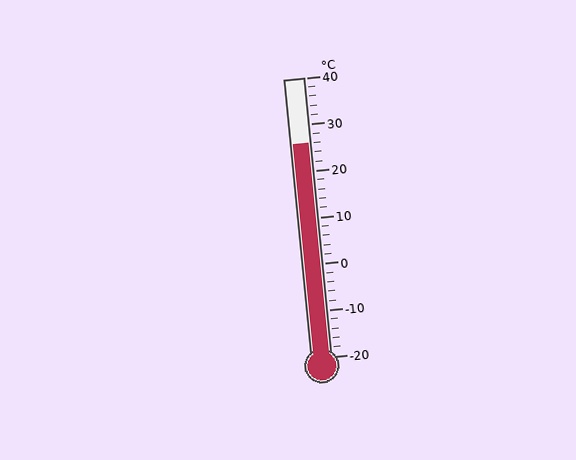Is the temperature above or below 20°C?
The temperature is above 20°C.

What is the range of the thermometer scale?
The thermometer scale ranges from -20°C to 40°C.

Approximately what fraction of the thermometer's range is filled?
The thermometer is filled to approximately 75% of its range.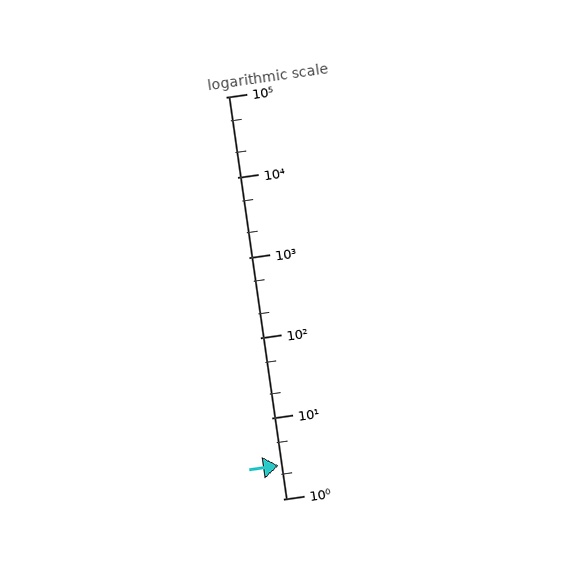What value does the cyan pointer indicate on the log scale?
The pointer indicates approximately 2.6.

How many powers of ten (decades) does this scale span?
The scale spans 5 decades, from 1 to 100000.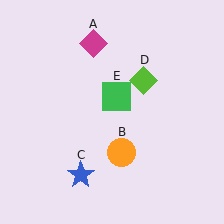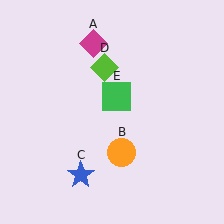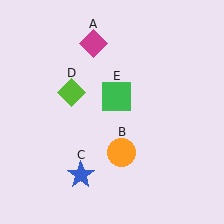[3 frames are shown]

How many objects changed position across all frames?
1 object changed position: lime diamond (object D).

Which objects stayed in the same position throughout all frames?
Magenta diamond (object A) and orange circle (object B) and blue star (object C) and green square (object E) remained stationary.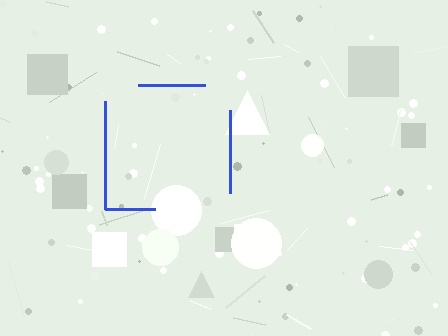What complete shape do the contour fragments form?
The contour fragments form a square.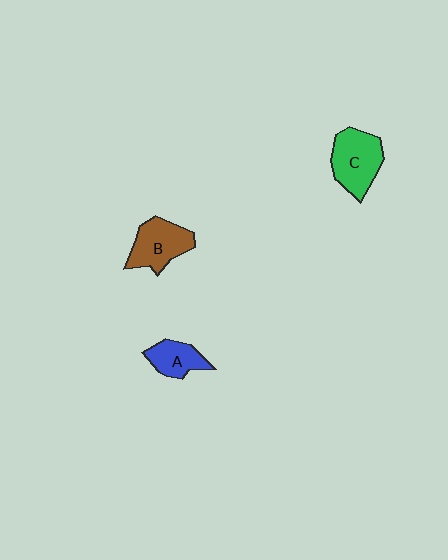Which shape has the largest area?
Shape C (green).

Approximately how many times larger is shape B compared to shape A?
Approximately 1.4 times.